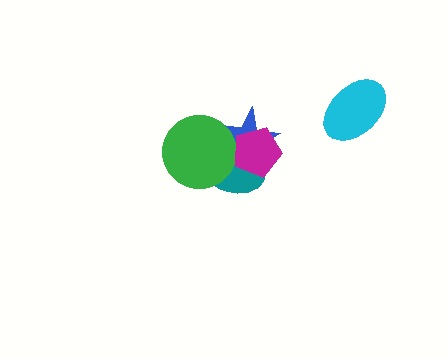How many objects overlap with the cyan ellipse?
0 objects overlap with the cyan ellipse.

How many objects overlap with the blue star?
3 objects overlap with the blue star.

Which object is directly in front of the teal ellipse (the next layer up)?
The green circle is directly in front of the teal ellipse.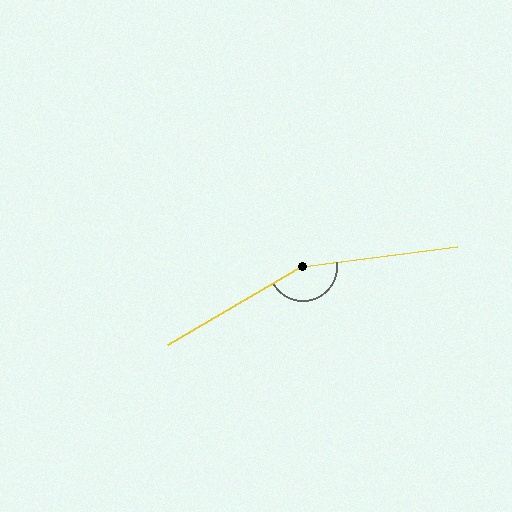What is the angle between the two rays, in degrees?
Approximately 157 degrees.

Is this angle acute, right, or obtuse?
It is obtuse.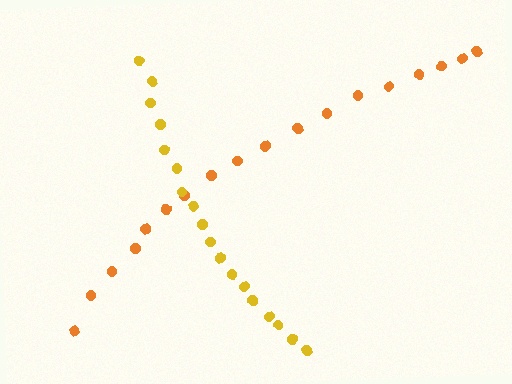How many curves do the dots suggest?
There are 2 distinct paths.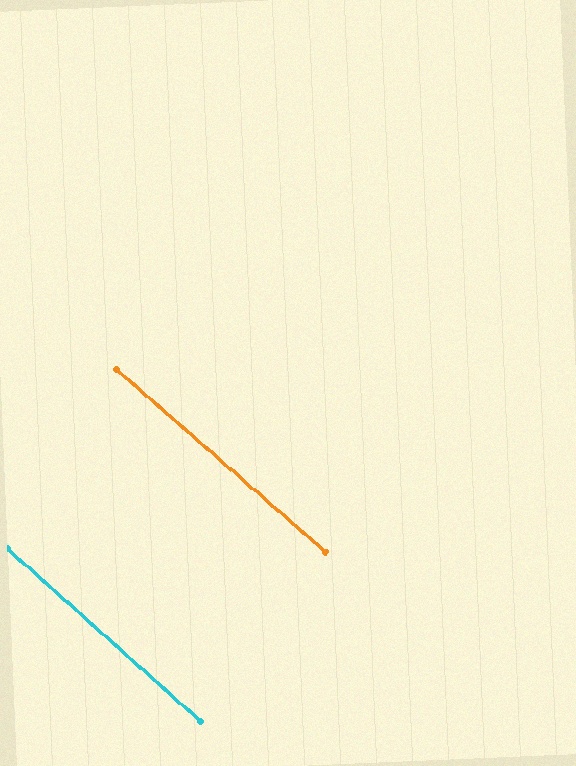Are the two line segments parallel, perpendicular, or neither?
Parallel — their directions differ by only 0.8°.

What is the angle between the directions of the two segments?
Approximately 1 degree.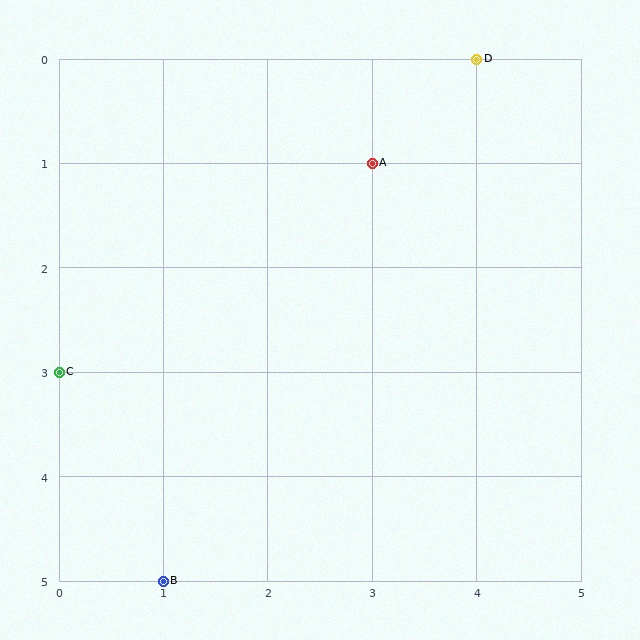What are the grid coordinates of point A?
Point A is at grid coordinates (3, 1).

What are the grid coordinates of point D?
Point D is at grid coordinates (4, 0).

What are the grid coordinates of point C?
Point C is at grid coordinates (0, 3).